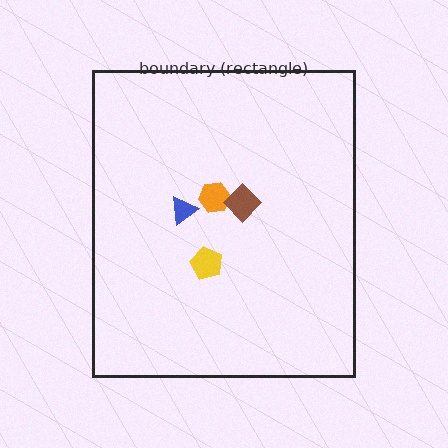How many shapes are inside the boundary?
4 inside, 0 outside.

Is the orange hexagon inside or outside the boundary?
Inside.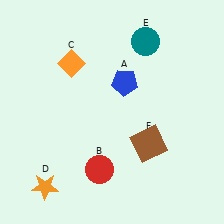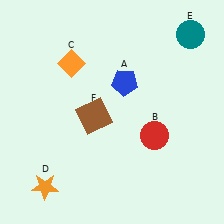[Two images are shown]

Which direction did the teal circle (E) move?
The teal circle (E) moved right.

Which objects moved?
The objects that moved are: the red circle (B), the teal circle (E), the brown square (F).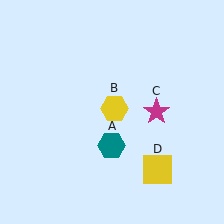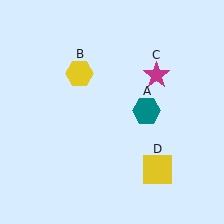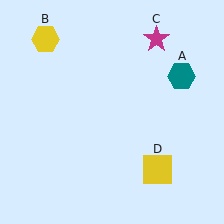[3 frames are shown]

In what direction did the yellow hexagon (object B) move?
The yellow hexagon (object B) moved up and to the left.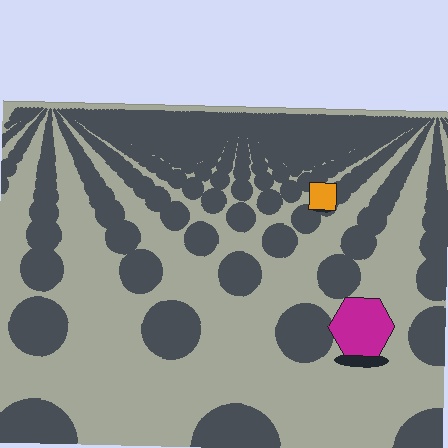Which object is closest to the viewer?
The magenta hexagon is closest. The texture marks near it are larger and more spread out.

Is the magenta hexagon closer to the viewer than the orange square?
Yes. The magenta hexagon is closer — you can tell from the texture gradient: the ground texture is coarser near it.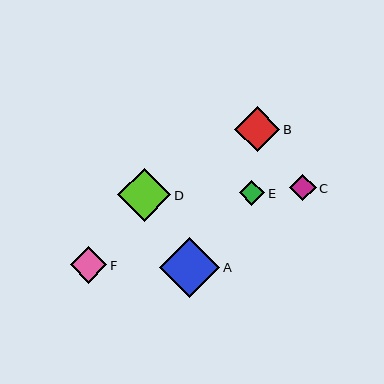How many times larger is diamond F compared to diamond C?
Diamond F is approximately 1.4 times the size of diamond C.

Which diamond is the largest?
Diamond A is the largest with a size of approximately 60 pixels.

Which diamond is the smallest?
Diamond E is the smallest with a size of approximately 25 pixels.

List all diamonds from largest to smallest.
From largest to smallest: A, D, B, F, C, E.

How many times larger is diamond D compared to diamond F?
Diamond D is approximately 1.5 times the size of diamond F.